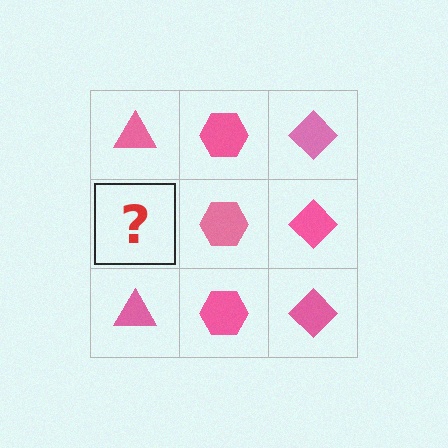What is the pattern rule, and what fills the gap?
The rule is that each column has a consistent shape. The gap should be filled with a pink triangle.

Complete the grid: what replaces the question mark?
The question mark should be replaced with a pink triangle.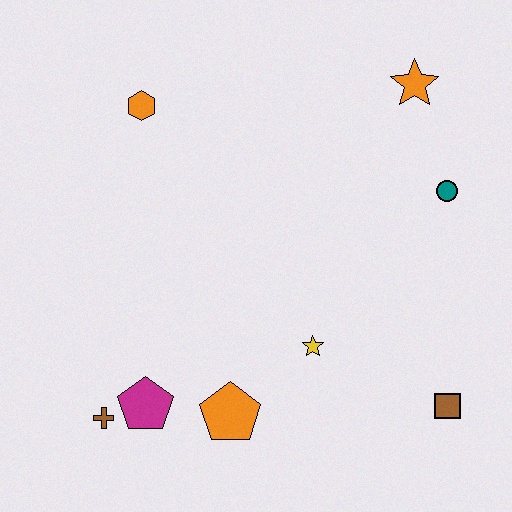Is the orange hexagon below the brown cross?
No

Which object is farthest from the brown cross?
The orange star is farthest from the brown cross.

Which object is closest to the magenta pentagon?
The brown cross is closest to the magenta pentagon.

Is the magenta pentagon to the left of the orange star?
Yes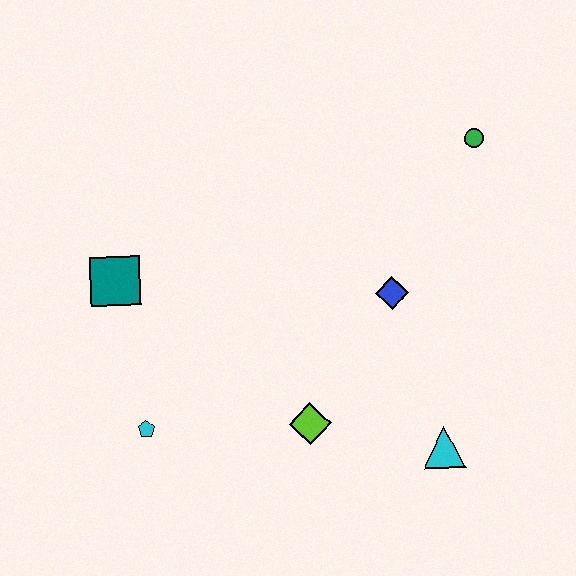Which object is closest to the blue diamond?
The lime diamond is closest to the blue diamond.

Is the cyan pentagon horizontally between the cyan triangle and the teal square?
Yes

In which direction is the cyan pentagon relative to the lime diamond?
The cyan pentagon is to the left of the lime diamond.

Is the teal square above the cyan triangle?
Yes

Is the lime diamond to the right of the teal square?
Yes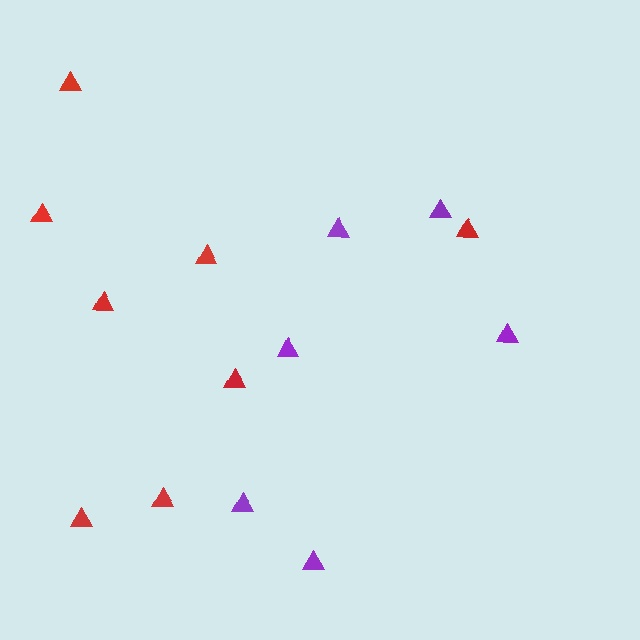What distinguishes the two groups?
There are 2 groups: one group of red triangles (8) and one group of purple triangles (6).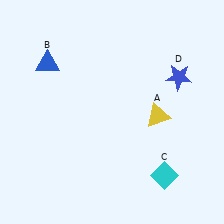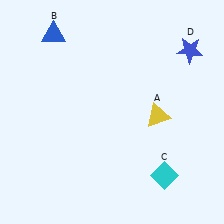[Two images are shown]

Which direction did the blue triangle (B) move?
The blue triangle (B) moved up.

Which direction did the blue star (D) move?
The blue star (D) moved up.